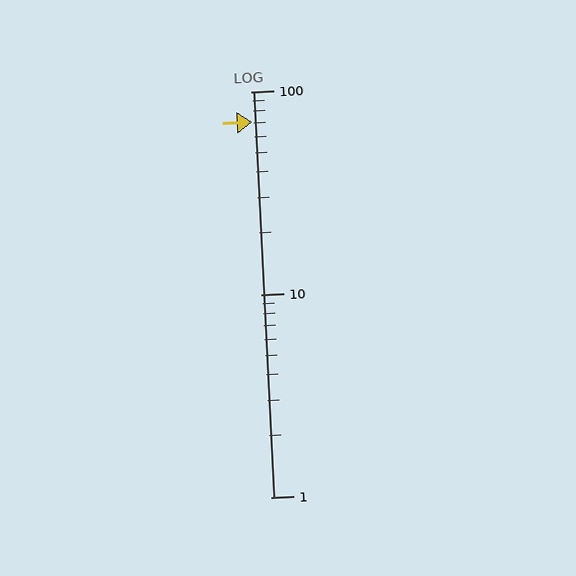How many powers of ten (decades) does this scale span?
The scale spans 2 decades, from 1 to 100.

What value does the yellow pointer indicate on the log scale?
The pointer indicates approximately 71.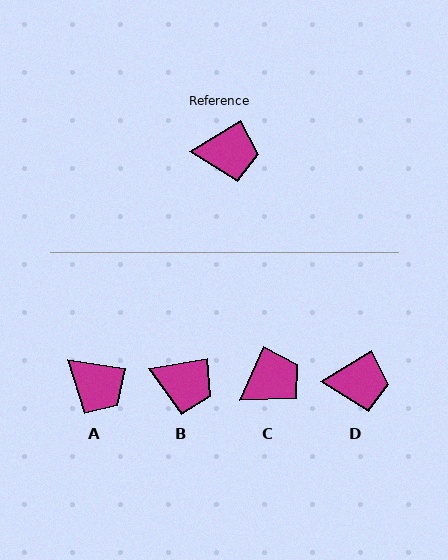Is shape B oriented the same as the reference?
No, it is off by about 22 degrees.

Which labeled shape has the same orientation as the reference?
D.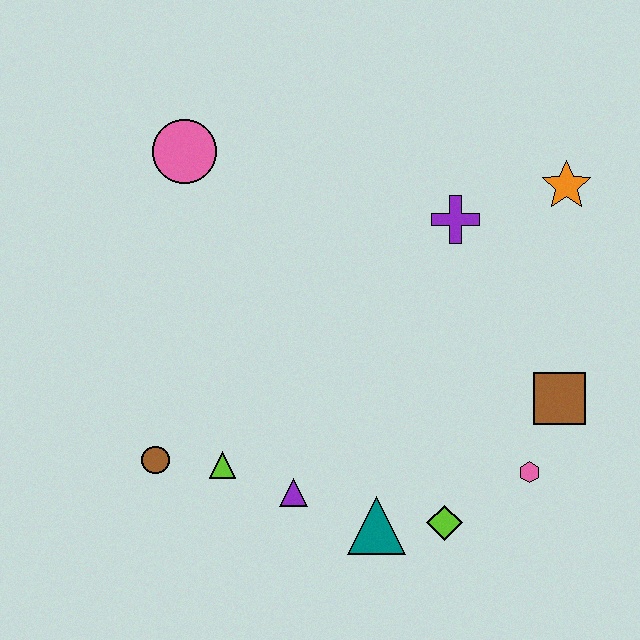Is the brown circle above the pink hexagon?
Yes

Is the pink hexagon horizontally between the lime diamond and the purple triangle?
No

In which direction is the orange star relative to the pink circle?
The orange star is to the right of the pink circle.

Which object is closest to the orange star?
The purple cross is closest to the orange star.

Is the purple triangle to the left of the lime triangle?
No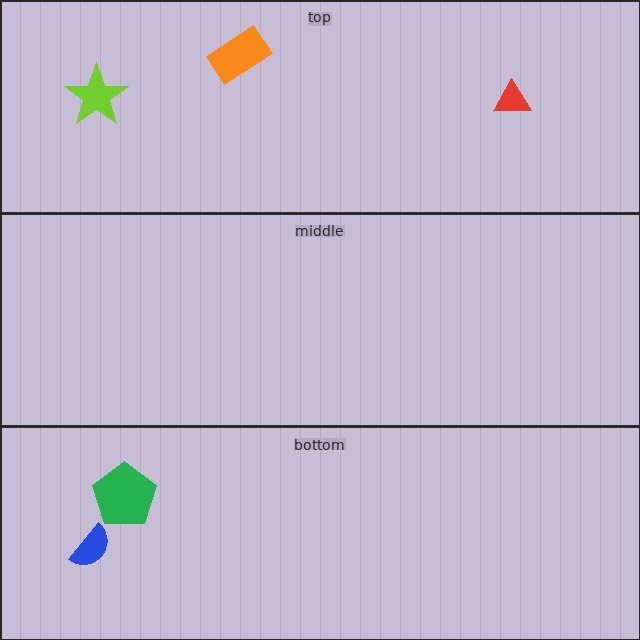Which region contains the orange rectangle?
The top region.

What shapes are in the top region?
The lime star, the orange rectangle, the red triangle.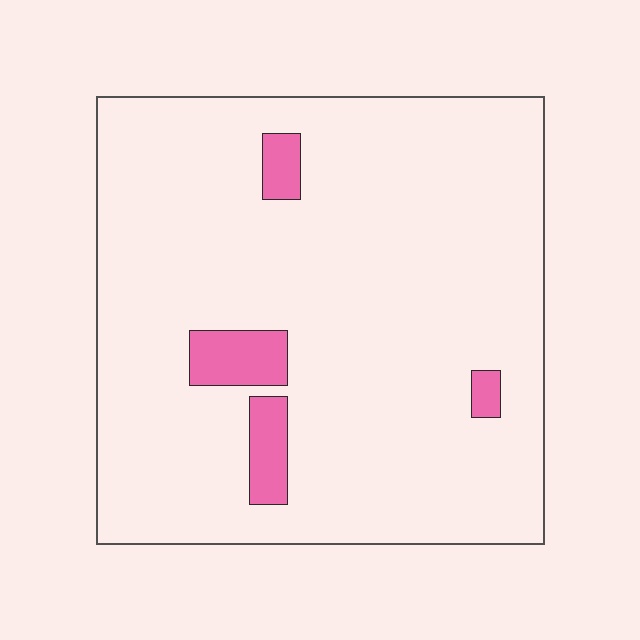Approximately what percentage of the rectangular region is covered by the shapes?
Approximately 5%.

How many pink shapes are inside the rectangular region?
4.